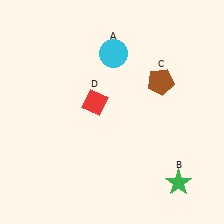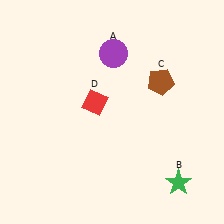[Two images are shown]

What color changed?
The circle (A) changed from cyan in Image 1 to purple in Image 2.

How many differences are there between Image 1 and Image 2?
There is 1 difference between the two images.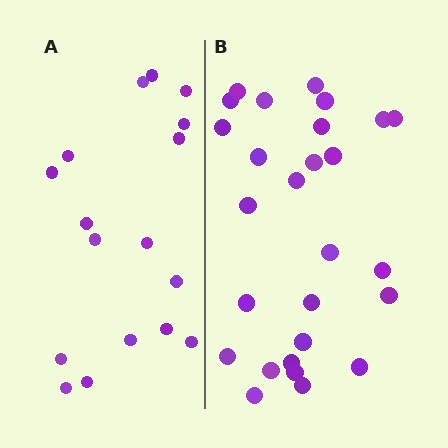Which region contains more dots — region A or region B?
Region B (the right region) has more dots.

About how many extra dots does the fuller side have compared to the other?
Region B has roughly 10 or so more dots than region A.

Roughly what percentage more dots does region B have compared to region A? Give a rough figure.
About 60% more.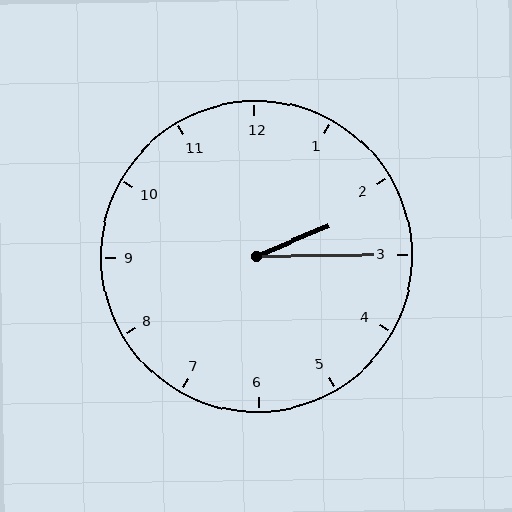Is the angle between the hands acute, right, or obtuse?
It is acute.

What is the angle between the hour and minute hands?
Approximately 22 degrees.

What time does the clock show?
2:15.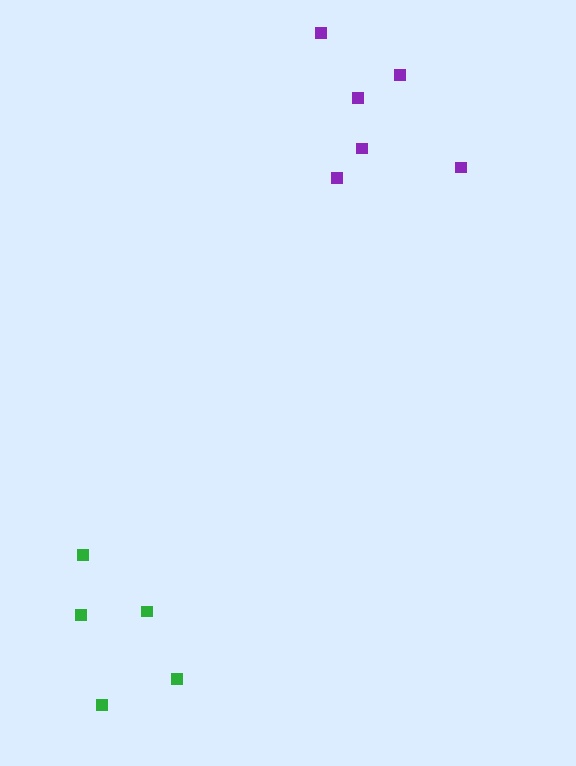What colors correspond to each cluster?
The clusters are colored: purple, green.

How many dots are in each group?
Group 1: 6 dots, Group 2: 5 dots (11 total).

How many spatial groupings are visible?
There are 2 spatial groupings.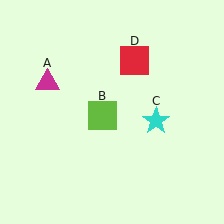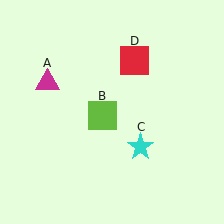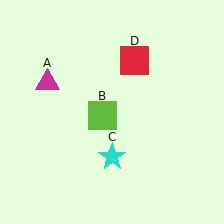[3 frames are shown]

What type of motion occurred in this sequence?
The cyan star (object C) rotated clockwise around the center of the scene.